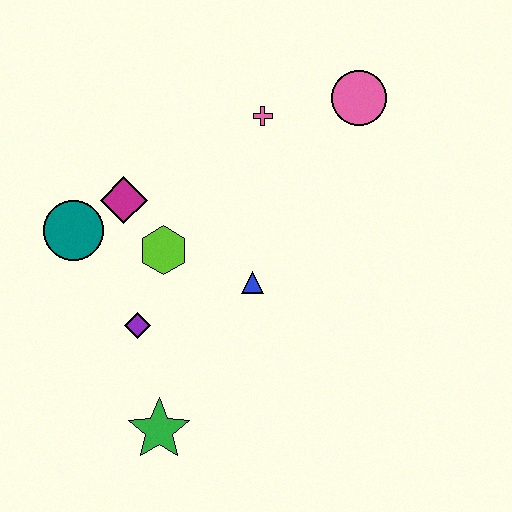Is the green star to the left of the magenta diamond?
No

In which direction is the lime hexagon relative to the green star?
The lime hexagon is above the green star.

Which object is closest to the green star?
The purple diamond is closest to the green star.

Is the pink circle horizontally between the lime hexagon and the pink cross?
No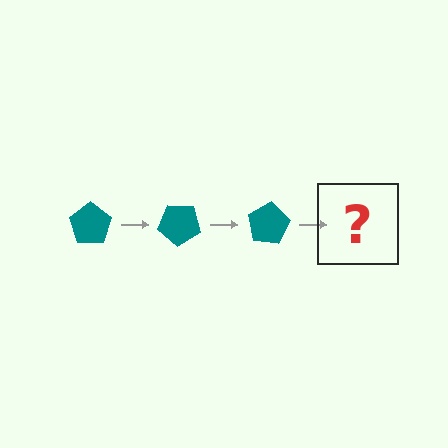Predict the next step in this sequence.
The next step is a teal pentagon rotated 120 degrees.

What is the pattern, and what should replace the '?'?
The pattern is that the pentagon rotates 40 degrees each step. The '?' should be a teal pentagon rotated 120 degrees.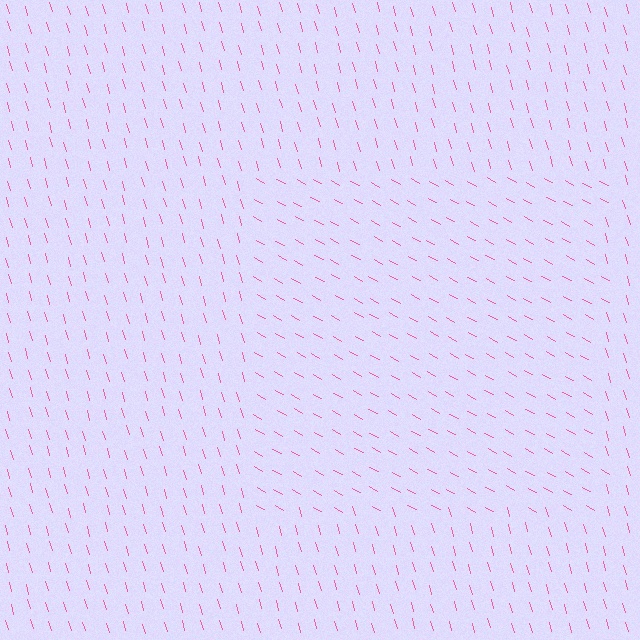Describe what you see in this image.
The image is filled with small pink line segments. A rectangle region in the image has lines oriented differently from the surrounding lines, creating a visible texture boundary.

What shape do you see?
I see a rectangle.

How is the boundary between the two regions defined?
The boundary is defined purely by a change in line orientation (approximately 45 degrees difference). All lines are the same color and thickness.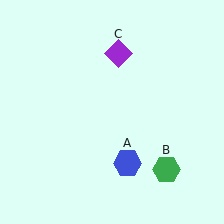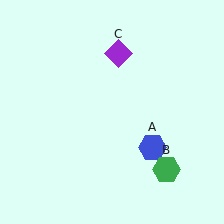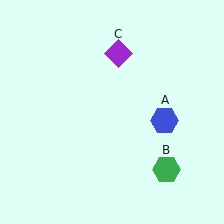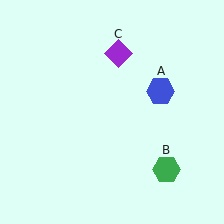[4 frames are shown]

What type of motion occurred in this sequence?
The blue hexagon (object A) rotated counterclockwise around the center of the scene.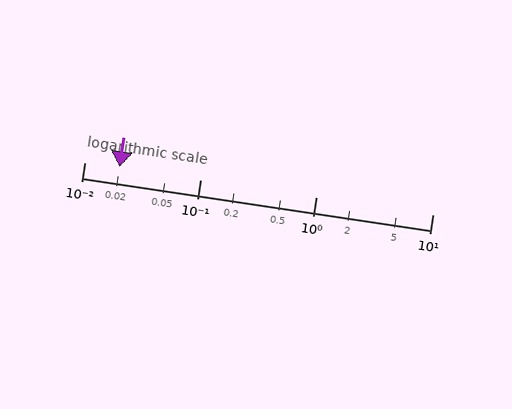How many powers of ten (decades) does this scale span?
The scale spans 3 decades, from 0.01 to 10.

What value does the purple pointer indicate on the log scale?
The pointer indicates approximately 0.02.